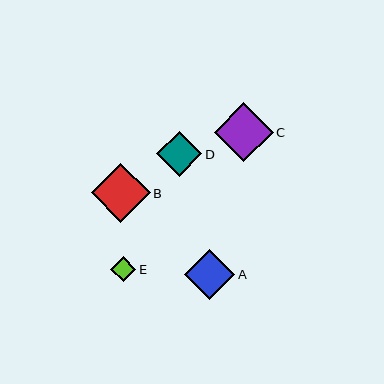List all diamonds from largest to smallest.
From largest to smallest: B, C, A, D, E.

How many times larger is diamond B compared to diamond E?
Diamond B is approximately 2.3 times the size of diamond E.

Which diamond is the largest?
Diamond B is the largest with a size of approximately 59 pixels.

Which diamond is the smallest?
Diamond E is the smallest with a size of approximately 25 pixels.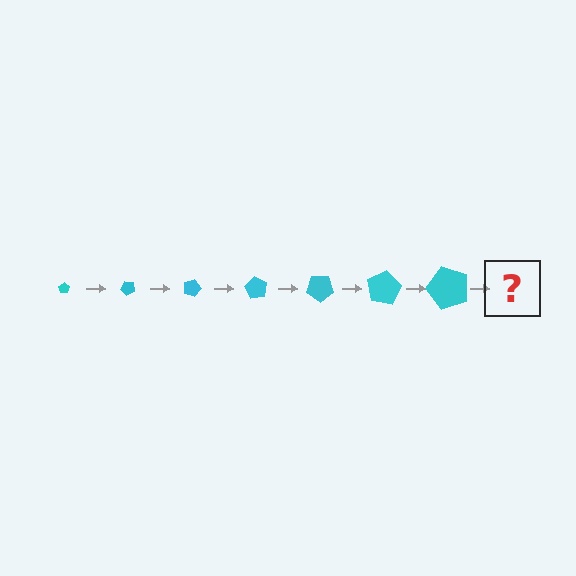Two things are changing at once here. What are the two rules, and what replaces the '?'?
The two rules are that the pentagon grows larger each step and it rotates 45 degrees each step. The '?' should be a pentagon, larger than the previous one and rotated 315 degrees from the start.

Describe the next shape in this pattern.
It should be a pentagon, larger than the previous one and rotated 315 degrees from the start.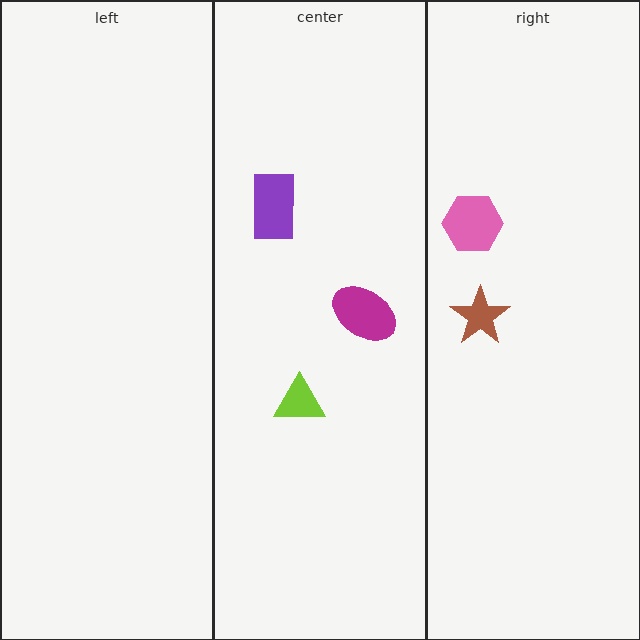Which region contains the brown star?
The right region.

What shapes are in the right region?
The brown star, the pink hexagon.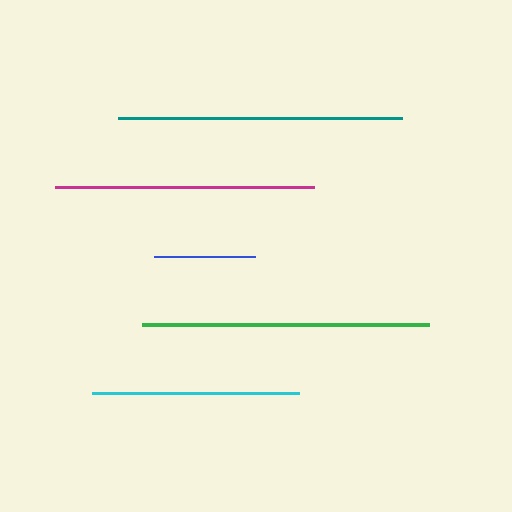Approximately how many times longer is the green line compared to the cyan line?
The green line is approximately 1.4 times the length of the cyan line.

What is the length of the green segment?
The green segment is approximately 287 pixels long.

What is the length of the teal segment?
The teal segment is approximately 284 pixels long.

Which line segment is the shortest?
The blue line is the shortest at approximately 101 pixels.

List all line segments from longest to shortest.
From longest to shortest: green, teal, magenta, cyan, blue.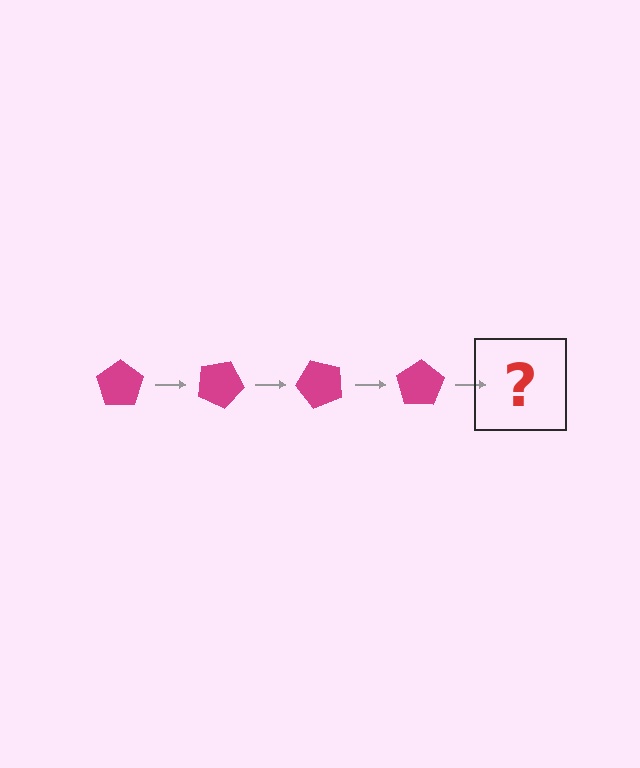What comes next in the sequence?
The next element should be a magenta pentagon rotated 100 degrees.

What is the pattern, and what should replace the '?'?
The pattern is that the pentagon rotates 25 degrees each step. The '?' should be a magenta pentagon rotated 100 degrees.